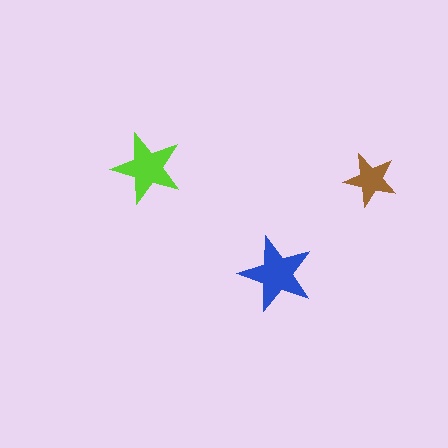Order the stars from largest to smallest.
the blue one, the lime one, the brown one.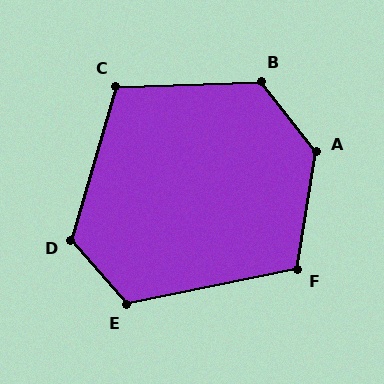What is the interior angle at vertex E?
Approximately 119 degrees (obtuse).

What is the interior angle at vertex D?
Approximately 123 degrees (obtuse).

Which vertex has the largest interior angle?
A, at approximately 133 degrees.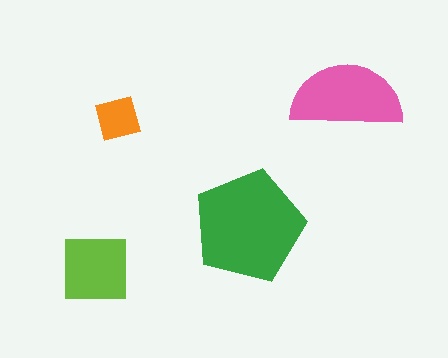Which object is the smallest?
The orange square.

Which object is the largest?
The green pentagon.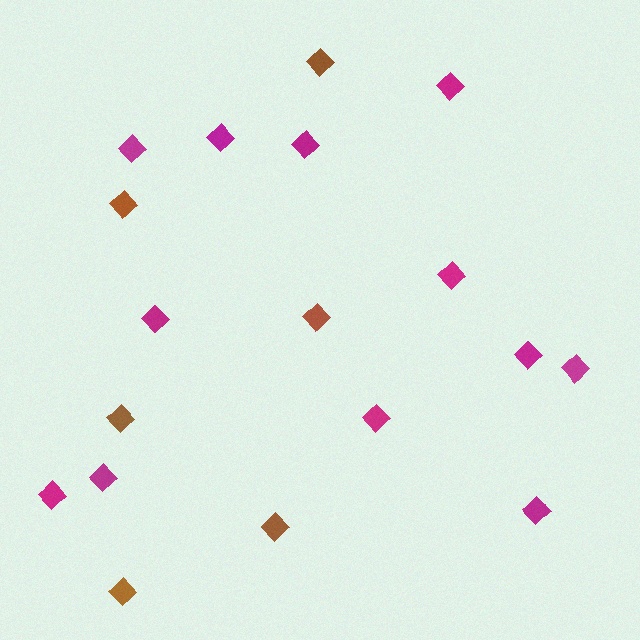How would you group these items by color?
There are 2 groups: one group of magenta diamonds (12) and one group of brown diamonds (6).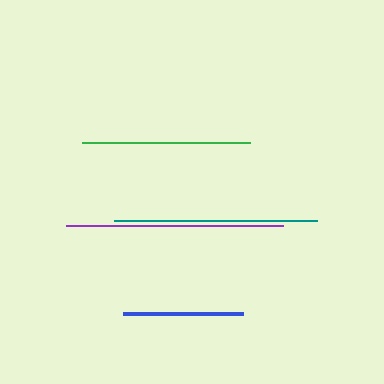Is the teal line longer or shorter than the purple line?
The purple line is longer than the teal line.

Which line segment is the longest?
The purple line is the longest at approximately 217 pixels.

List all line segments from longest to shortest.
From longest to shortest: purple, teal, green, blue.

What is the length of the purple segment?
The purple segment is approximately 217 pixels long.